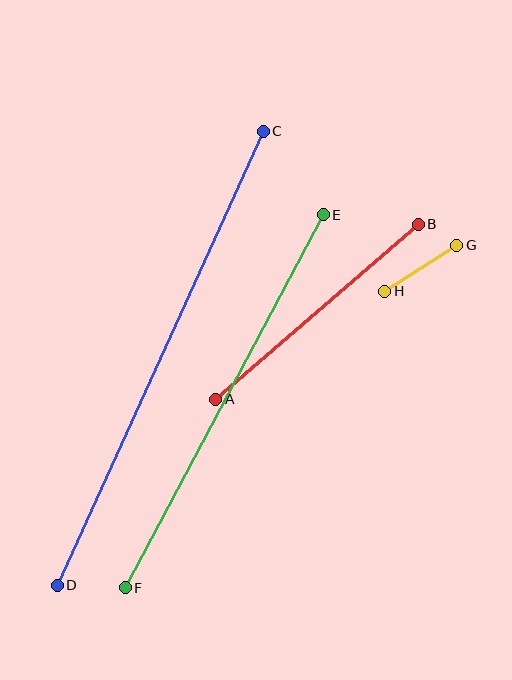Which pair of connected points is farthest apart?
Points C and D are farthest apart.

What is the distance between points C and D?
The distance is approximately 498 pixels.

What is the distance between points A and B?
The distance is approximately 268 pixels.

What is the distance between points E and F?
The distance is approximately 423 pixels.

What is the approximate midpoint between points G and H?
The midpoint is at approximately (421, 268) pixels.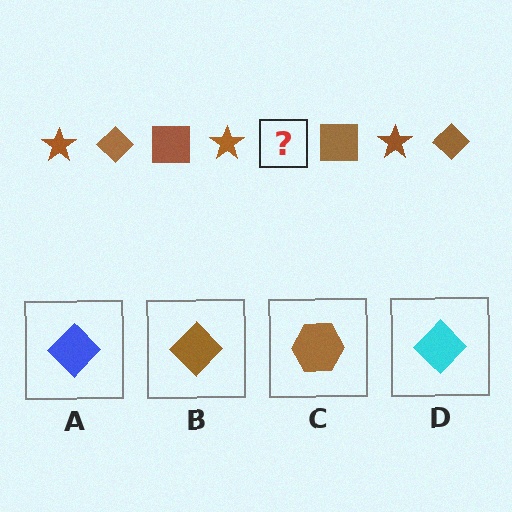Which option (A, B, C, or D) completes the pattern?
B.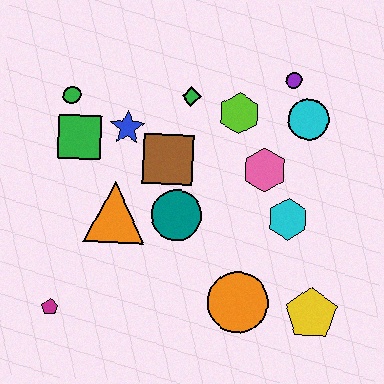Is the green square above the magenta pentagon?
Yes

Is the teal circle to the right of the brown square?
Yes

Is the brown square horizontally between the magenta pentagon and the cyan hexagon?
Yes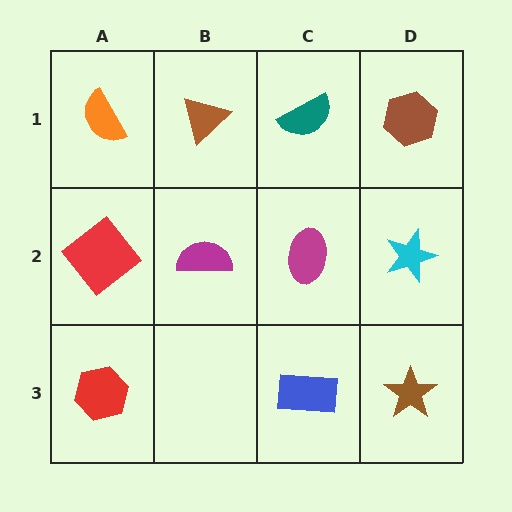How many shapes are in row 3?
3 shapes.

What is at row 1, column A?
An orange semicircle.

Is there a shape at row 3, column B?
No, that cell is empty.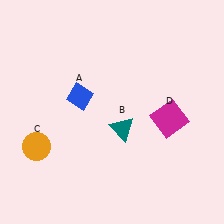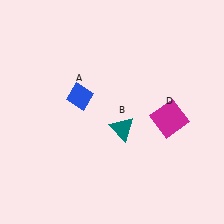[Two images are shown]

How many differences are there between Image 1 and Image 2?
There is 1 difference between the two images.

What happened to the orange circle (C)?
The orange circle (C) was removed in Image 2. It was in the bottom-left area of Image 1.